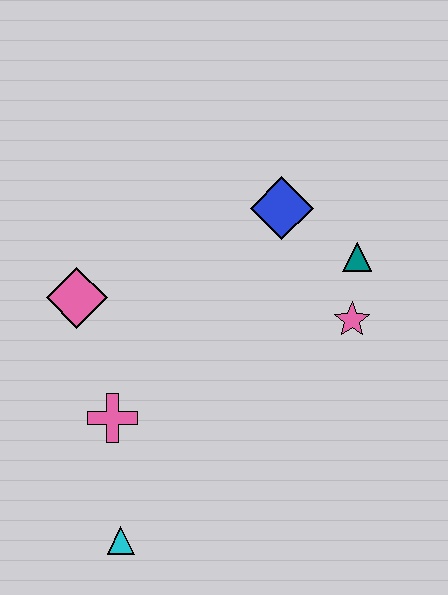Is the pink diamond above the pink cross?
Yes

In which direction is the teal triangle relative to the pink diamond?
The teal triangle is to the right of the pink diamond.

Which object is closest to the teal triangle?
The pink star is closest to the teal triangle.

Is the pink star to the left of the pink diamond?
No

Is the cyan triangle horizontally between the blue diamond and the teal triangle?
No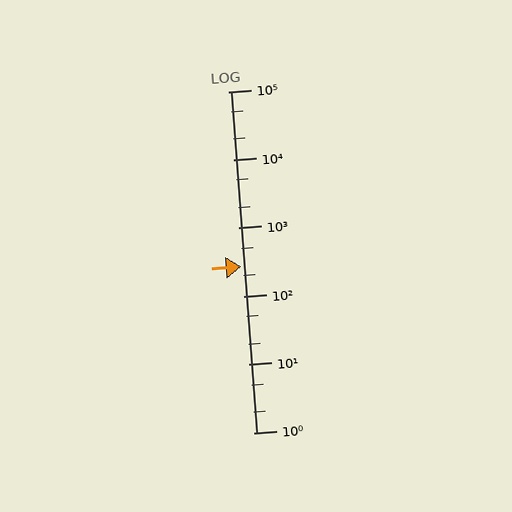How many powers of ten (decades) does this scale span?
The scale spans 5 decades, from 1 to 100000.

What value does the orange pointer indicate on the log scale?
The pointer indicates approximately 270.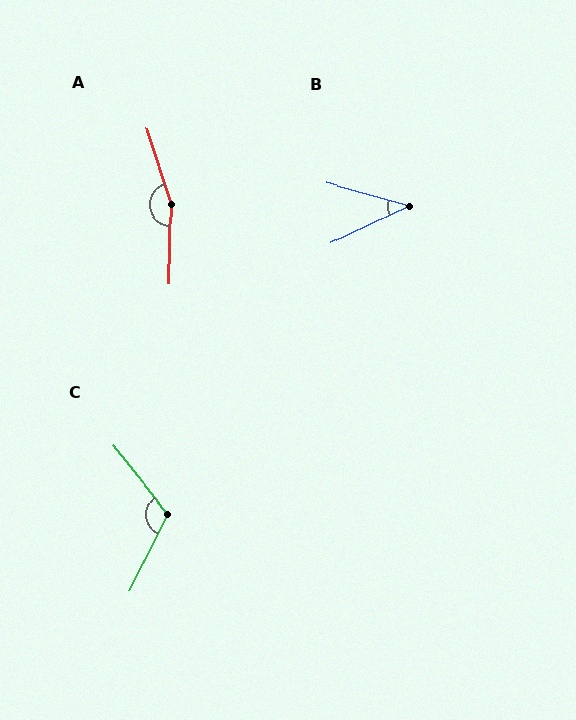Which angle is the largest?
A, at approximately 161 degrees.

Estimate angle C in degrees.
Approximately 115 degrees.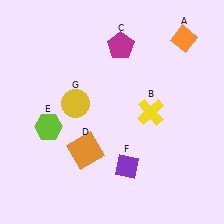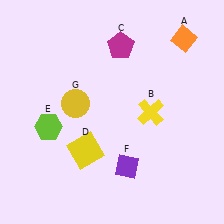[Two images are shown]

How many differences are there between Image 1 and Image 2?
There is 1 difference between the two images.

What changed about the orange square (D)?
In Image 1, D is orange. In Image 2, it changed to yellow.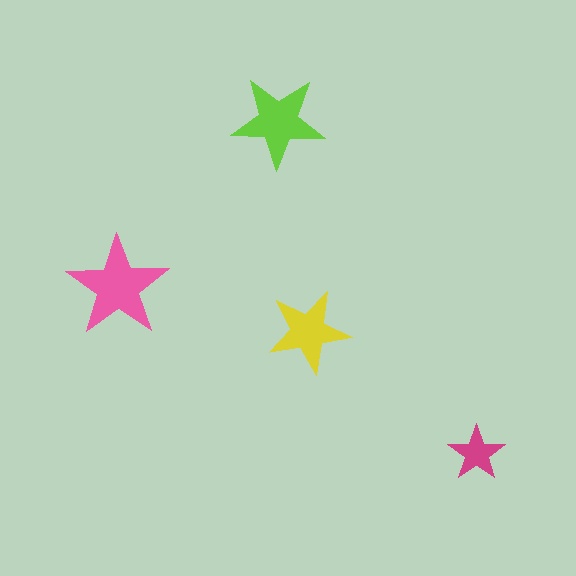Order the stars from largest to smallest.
the pink one, the lime one, the yellow one, the magenta one.